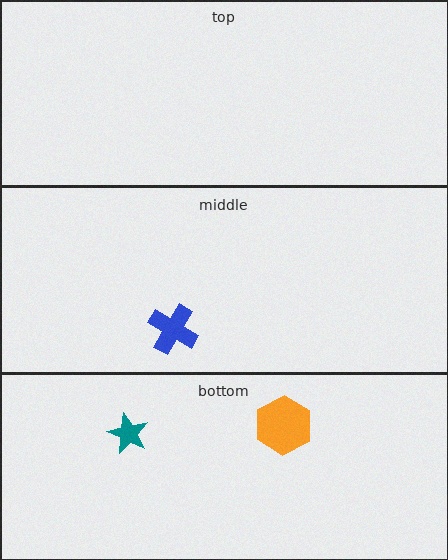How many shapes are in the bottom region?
2.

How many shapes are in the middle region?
1.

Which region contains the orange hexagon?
The bottom region.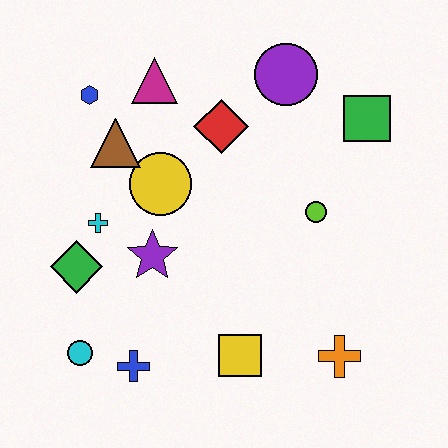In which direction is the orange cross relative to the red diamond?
The orange cross is below the red diamond.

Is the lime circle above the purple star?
Yes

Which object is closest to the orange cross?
The yellow square is closest to the orange cross.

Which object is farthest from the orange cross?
The blue hexagon is farthest from the orange cross.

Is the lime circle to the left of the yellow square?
No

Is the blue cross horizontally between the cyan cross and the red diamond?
Yes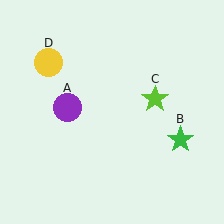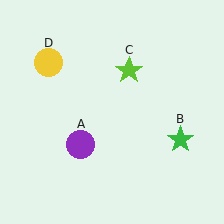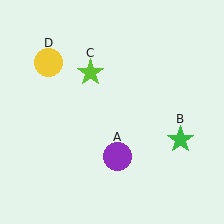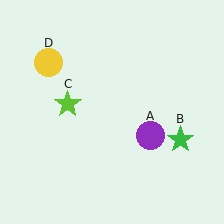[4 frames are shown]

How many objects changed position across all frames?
2 objects changed position: purple circle (object A), lime star (object C).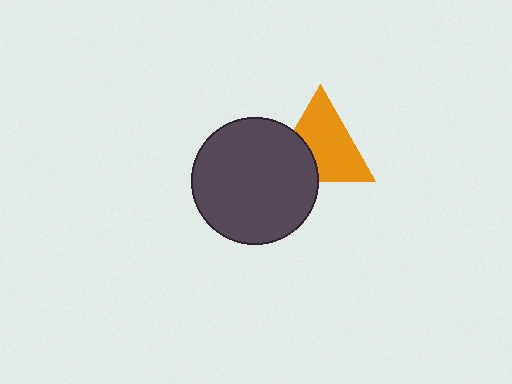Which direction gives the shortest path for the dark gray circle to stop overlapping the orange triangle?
Moving toward the lower-left gives the shortest separation.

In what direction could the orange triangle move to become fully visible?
The orange triangle could move toward the upper-right. That would shift it out from behind the dark gray circle entirely.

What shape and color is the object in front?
The object in front is a dark gray circle.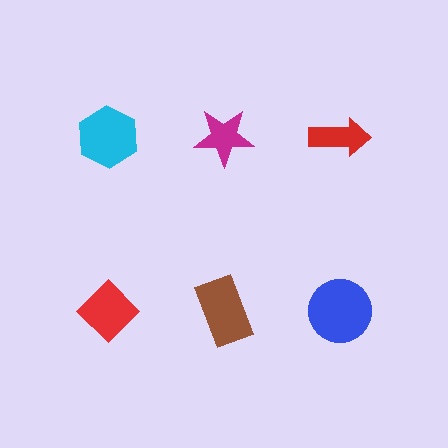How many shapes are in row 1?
3 shapes.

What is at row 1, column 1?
A cyan hexagon.